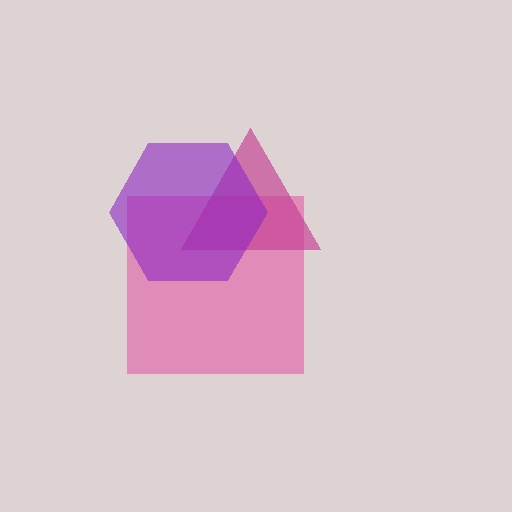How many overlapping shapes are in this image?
There are 3 overlapping shapes in the image.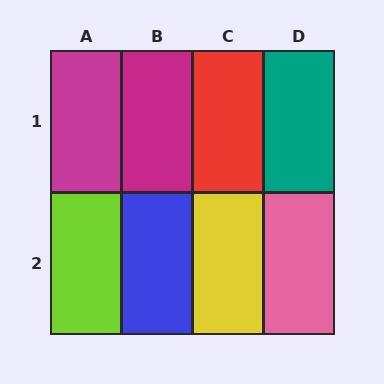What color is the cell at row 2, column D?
Pink.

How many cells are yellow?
1 cell is yellow.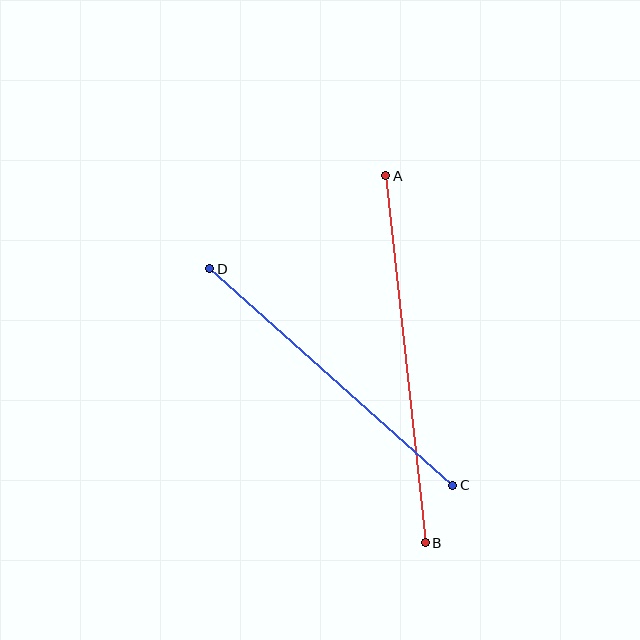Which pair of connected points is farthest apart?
Points A and B are farthest apart.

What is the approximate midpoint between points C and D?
The midpoint is at approximately (331, 377) pixels.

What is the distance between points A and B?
The distance is approximately 369 pixels.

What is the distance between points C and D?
The distance is approximately 326 pixels.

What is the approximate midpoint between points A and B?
The midpoint is at approximately (405, 359) pixels.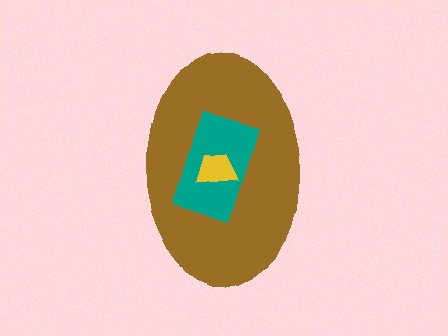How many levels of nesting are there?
3.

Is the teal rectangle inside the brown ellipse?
Yes.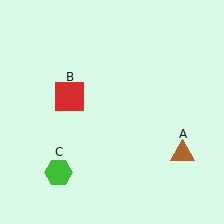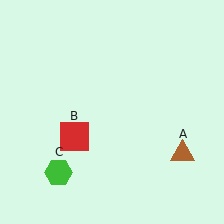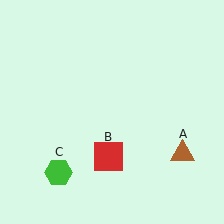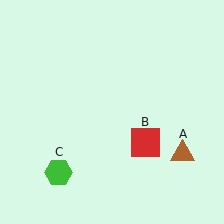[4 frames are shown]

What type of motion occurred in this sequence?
The red square (object B) rotated counterclockwise around the center of the scene.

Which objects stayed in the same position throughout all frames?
Brown triangle (object A) and green hexagon (object C) remained stationary.